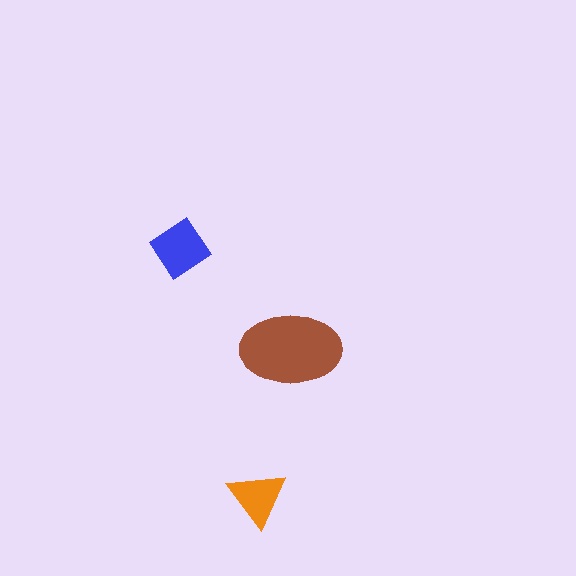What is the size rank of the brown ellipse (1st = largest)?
1st.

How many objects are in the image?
There are 3 objects in the image.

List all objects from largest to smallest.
The brown ellipse, the blue diamond, the orange triangle.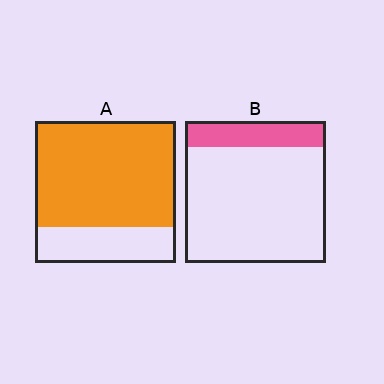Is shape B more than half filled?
No.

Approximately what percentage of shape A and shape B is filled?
A is approximately 75% and B is approximately 20%.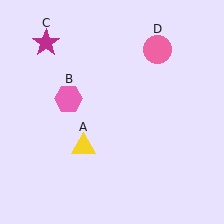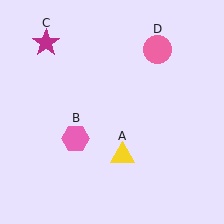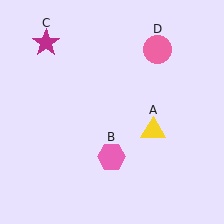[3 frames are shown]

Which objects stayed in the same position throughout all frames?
Magenta star (object C) and pink circle (object D) remained stationary.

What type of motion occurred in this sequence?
The yellow triangle (object A), pink hexagon (object B) rotated counterclockwise around the center of the scene.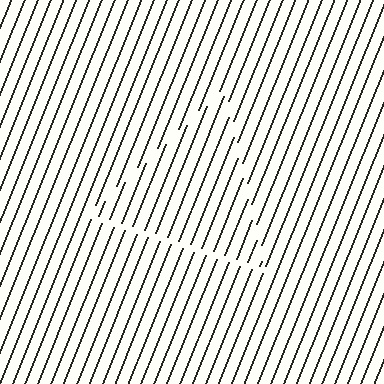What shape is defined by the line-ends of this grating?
An illusory triangle. The interior of the shape contains the same grating, shifted by half a period — the contour is defined by the phase discontinuity where line-ends from the inner and outer gratings abut.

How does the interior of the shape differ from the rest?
The interior of the shape contains the same grating, shifted by half a period — the contour is defined by the phase discontinuity where line-ends from the inner and outer gratings abut.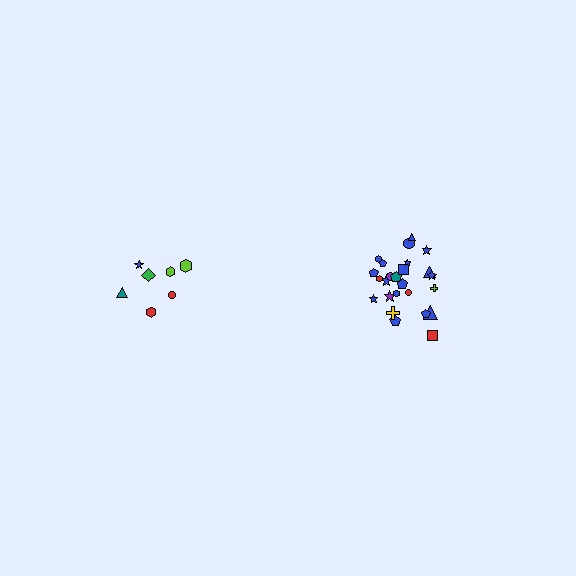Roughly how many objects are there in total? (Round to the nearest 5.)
Roughly 30 objects in total.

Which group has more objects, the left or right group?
The right group.